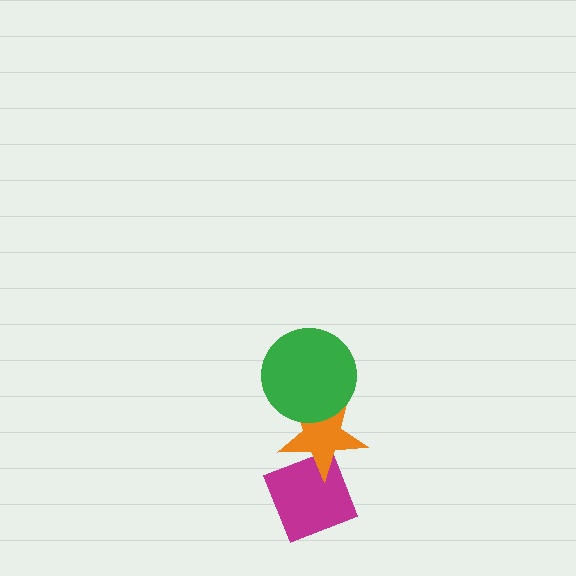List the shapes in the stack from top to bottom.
From top to bottom: the green circle, the orange star, the magenta diamond.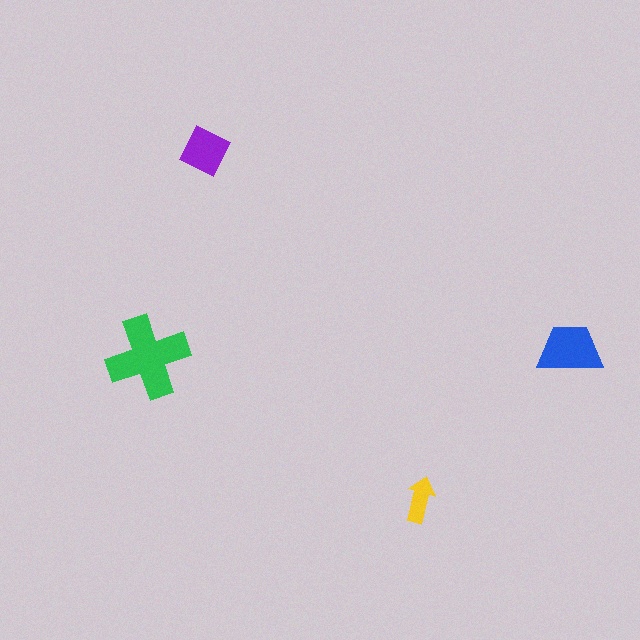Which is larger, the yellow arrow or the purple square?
The purple square.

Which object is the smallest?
The yellow arrow.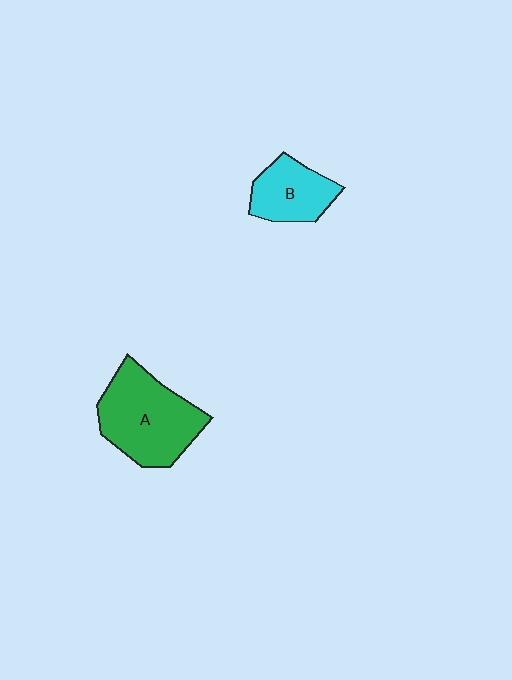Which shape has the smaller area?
Shape B (cyan).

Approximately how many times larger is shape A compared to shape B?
Approximately 1.7 times.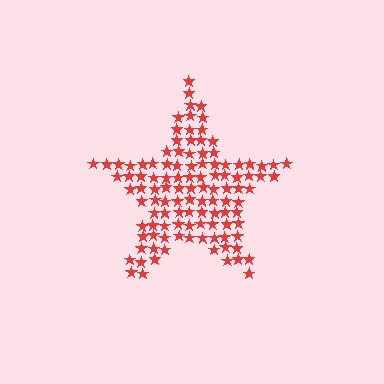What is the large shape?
The large shape is a star.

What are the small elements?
The small elements are stars.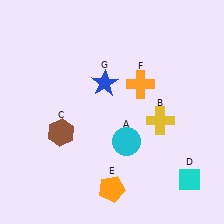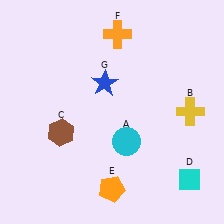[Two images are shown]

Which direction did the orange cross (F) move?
The orange cross (F) moved up.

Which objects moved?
The objects that moved are: the yellow cross (B), the orange cross (F).